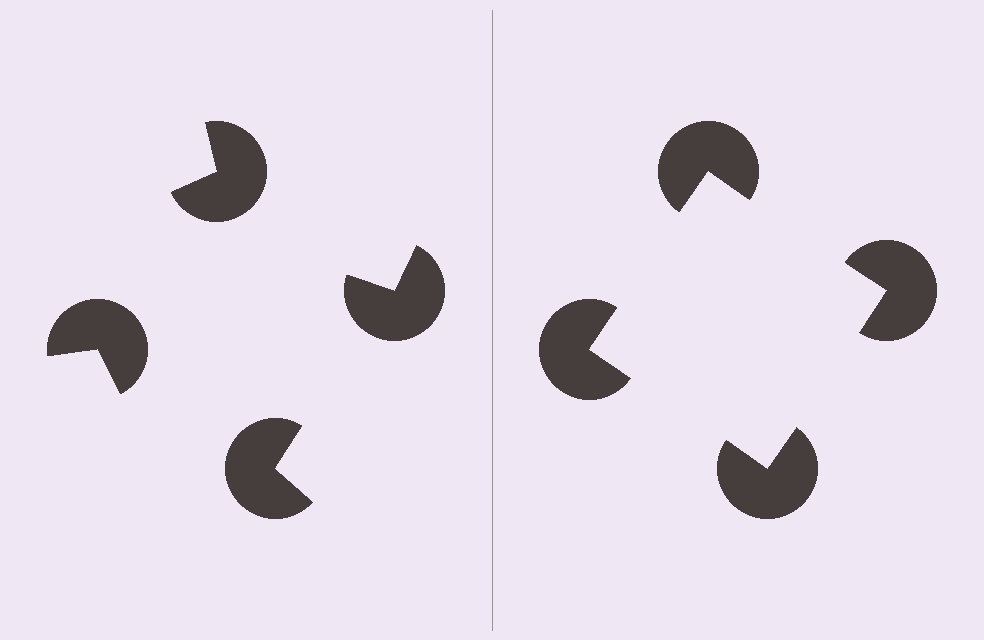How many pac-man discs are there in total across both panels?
8 — 4 on each side.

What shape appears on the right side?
An illusory square.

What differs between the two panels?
The pac-man discs are positioned identically on both sides; only the wedge orientations differ. On the right they align to a square; on the left they are misaligned.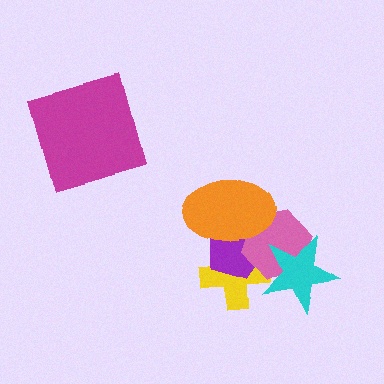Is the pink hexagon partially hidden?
Yes, it is partially covered by another shape.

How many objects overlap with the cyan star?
2 objects overlap with the cyan star.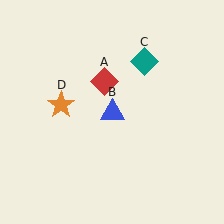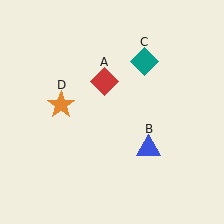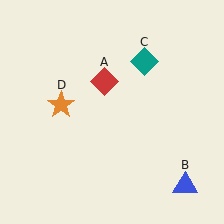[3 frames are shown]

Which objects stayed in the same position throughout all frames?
Red diamond (object A) and teal diamond (object C) and orange star (object D) remained stationary.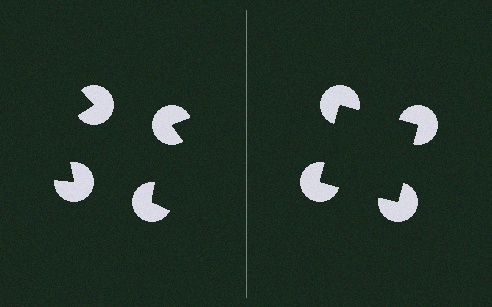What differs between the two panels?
The pac-man discs are positioned identically on both sides; only the wedge orientations differ. On the right they align to a square; on the left they are misaligned.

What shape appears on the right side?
An illusory square.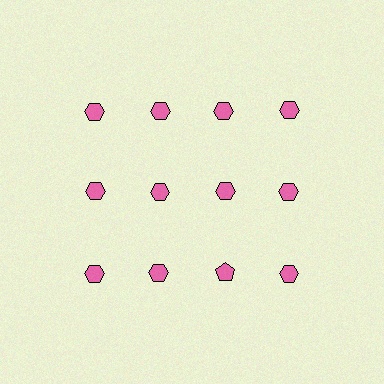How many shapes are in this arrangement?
There are 12 shapes arranged in a grid pattern.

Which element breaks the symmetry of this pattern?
The pink pentagon in the third row, center column breaks the symmetry. All other shapes are pink hexagons.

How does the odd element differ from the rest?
It has a different shape: pentagon instead of hexagon.